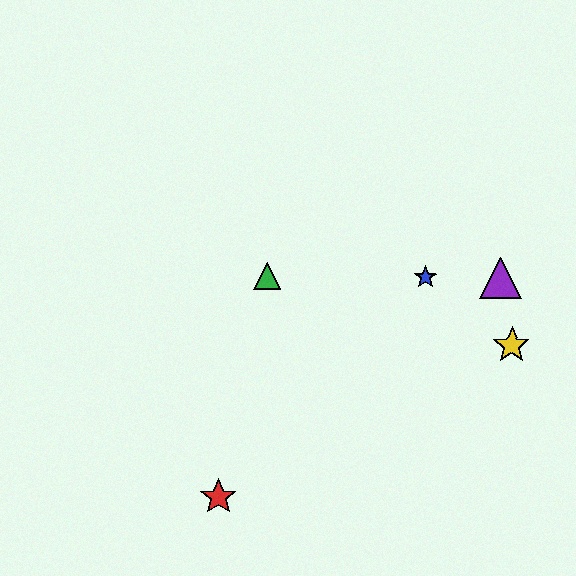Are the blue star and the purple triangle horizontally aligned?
Yes, both are at y≈278.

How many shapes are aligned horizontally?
3 shapes (the blue star, the green triangle, the purple triangle) are aligned horizontally.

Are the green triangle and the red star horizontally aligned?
No, the green triangle is at y≈276 and the red star is at y≈497.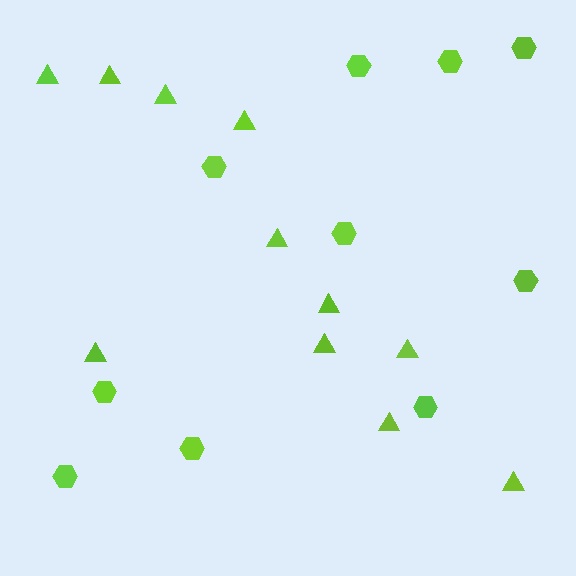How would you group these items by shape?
There are 2 groups: one group of triangles (11) and one group of hexagons (10).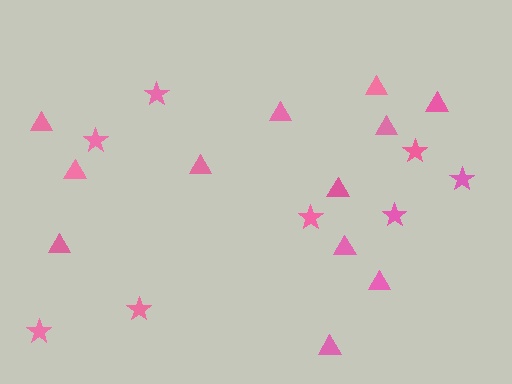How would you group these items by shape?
There are 2 groups: one group of triangles (12) and one group of stars (8).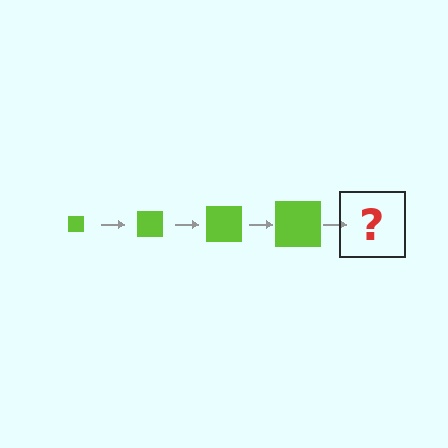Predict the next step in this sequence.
The next step is a lime square, larger than the previous one.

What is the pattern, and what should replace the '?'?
The pattern is that the square gets progressively larger each step. The '?' should be a lime square, larger than the previous one.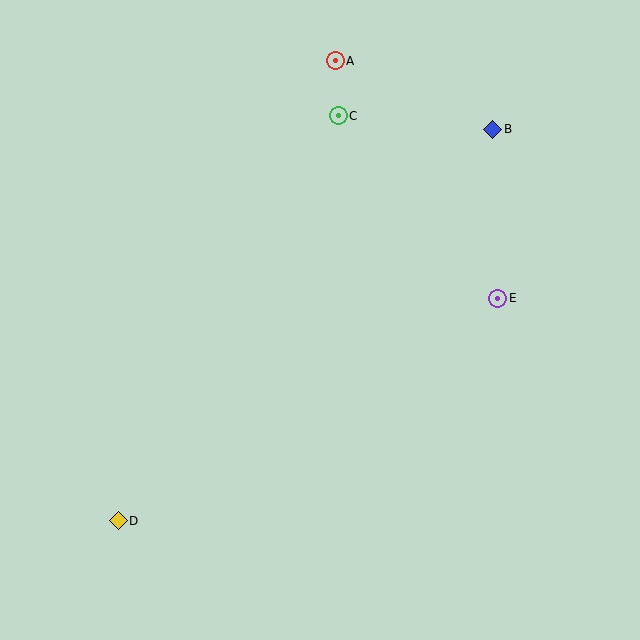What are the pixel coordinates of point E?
Point E is at (498, 298).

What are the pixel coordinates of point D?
Point D is at (118, 521).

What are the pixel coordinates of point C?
Point C is at (338, 116).